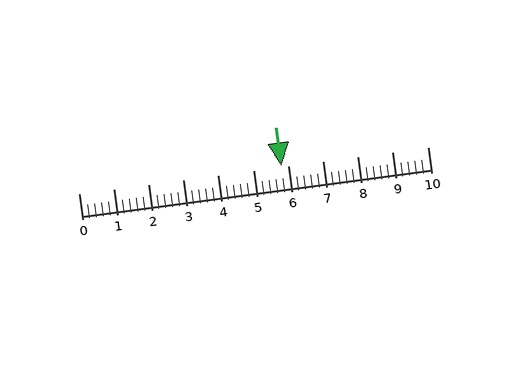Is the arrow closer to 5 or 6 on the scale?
The arrow is closer to 6.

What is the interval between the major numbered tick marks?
The major tick marks are spaced 1 units apart.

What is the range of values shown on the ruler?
The ruler shows values from 0 to 10.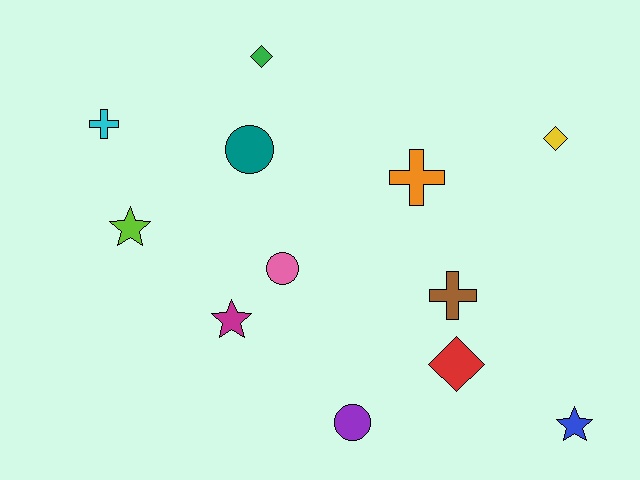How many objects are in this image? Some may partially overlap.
There are 12 objects.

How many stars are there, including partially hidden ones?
There are 3 stars.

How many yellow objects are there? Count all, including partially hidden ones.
There is 1 yellow object.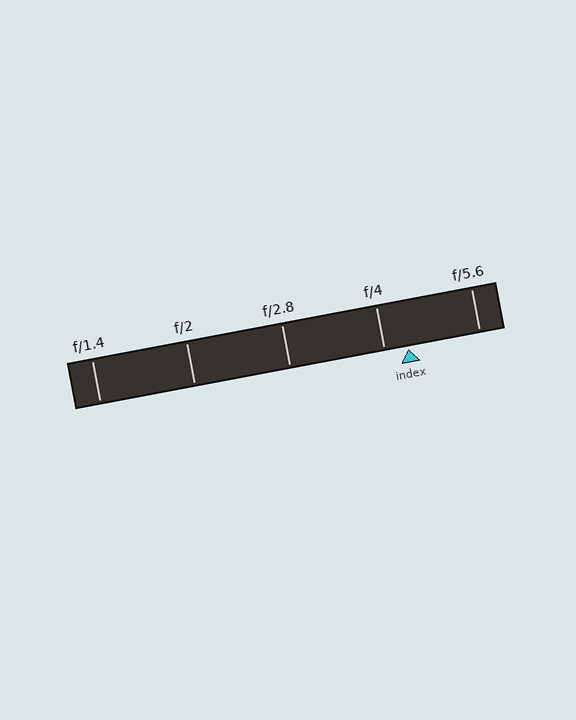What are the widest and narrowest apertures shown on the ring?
The widest aperture shown is f/1.4 and the narrowest is f/5.6.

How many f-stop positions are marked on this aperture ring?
There are 5 f-stop positions marked.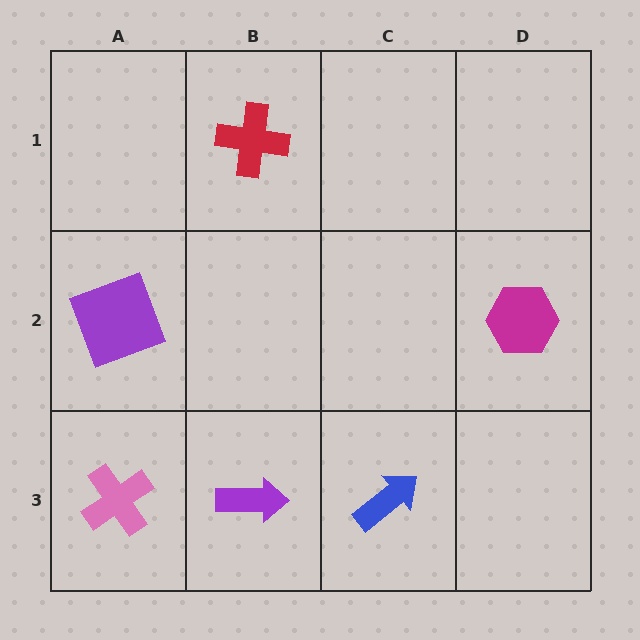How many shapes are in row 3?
3 shapes.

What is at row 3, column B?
A purple arrow.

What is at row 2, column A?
A purple square.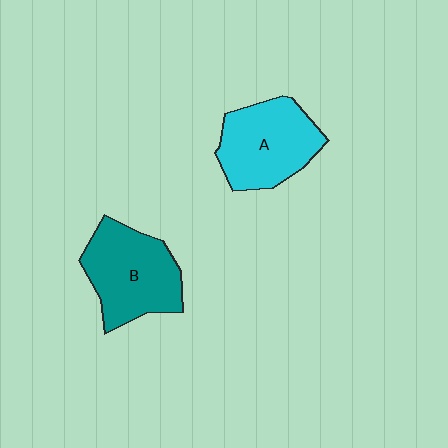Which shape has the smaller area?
Shape A (cyan).